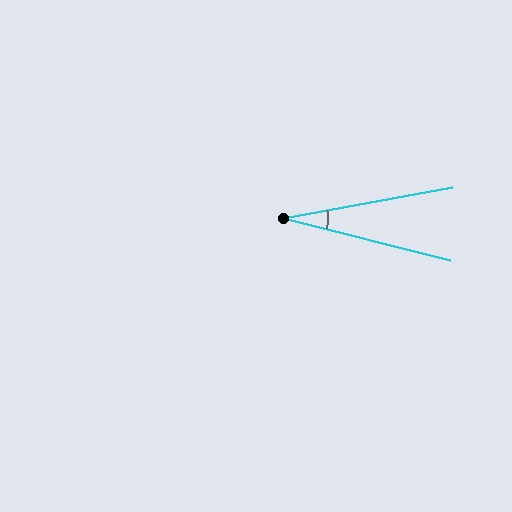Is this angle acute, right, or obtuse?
It is acute.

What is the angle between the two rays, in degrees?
Approximately 24 degrees.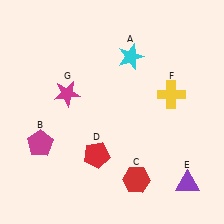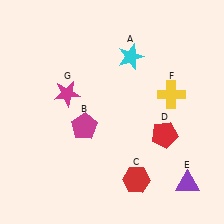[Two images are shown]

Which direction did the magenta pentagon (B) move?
The magenta pentagon (B) moved right.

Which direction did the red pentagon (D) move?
The red pentagon (D) moved right.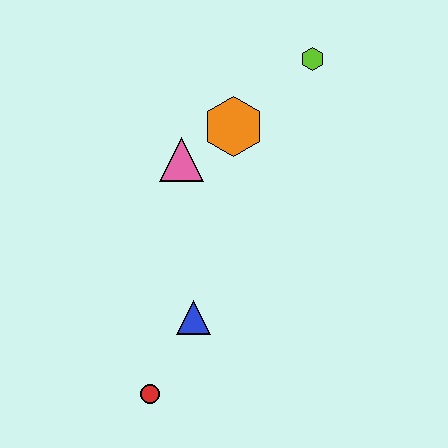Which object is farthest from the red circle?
The lime hexagon is farthest from the red circle.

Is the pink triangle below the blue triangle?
No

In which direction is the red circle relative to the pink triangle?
The red circle is below the pink triangle.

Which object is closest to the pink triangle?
The orange hexagon is closest to the pink triangle.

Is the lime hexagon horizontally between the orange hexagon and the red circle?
No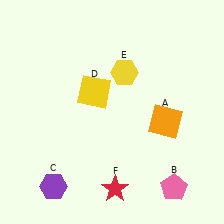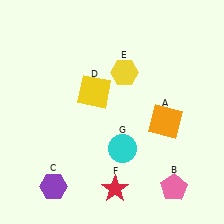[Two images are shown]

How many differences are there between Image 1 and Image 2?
There is 1 difference between the two images.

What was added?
A cyan circle (G) was added in Image 2.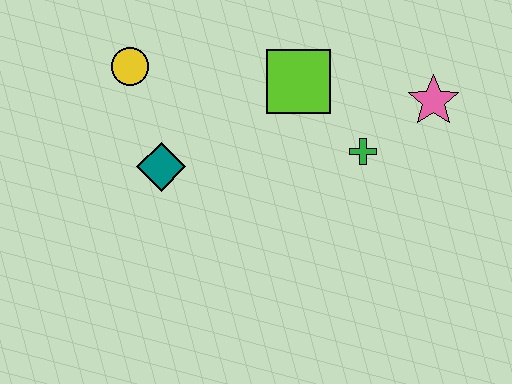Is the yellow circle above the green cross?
Yes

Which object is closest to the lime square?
The green cross is closest to the lime square.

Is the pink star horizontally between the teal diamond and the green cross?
No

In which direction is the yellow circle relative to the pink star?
The yellow circle is to the left of the pink star.